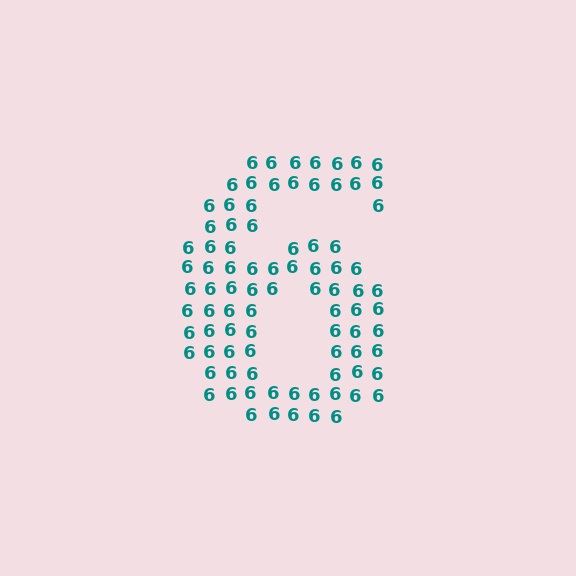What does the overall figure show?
The overall figure shows the digit 6.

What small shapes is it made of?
It is made of small digit 6's.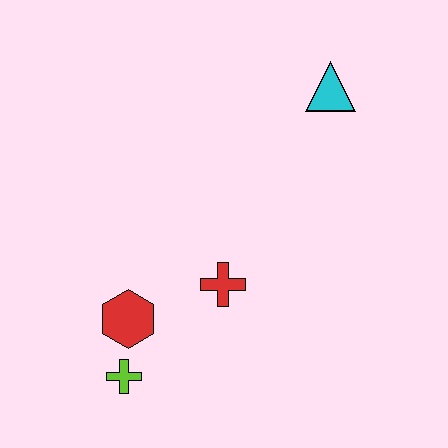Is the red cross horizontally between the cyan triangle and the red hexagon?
Yes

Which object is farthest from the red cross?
The cyan triangle is farthest from the red cross.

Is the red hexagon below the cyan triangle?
Yes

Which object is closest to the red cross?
The red hexagon is closest to the red cross.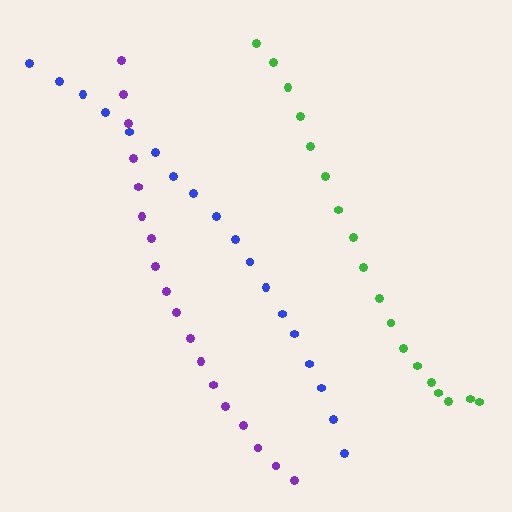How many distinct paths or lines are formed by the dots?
There are 3 distinct paths.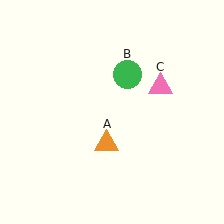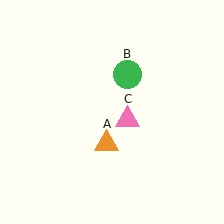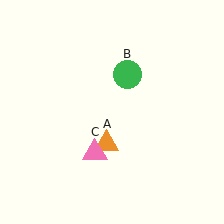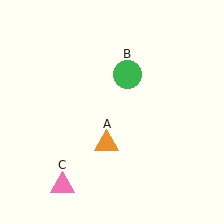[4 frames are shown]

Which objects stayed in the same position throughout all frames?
Orange triangle (object A) and green circle (object B) remained stationary.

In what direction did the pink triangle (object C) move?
The pink triangle (object C) moved down and to the left.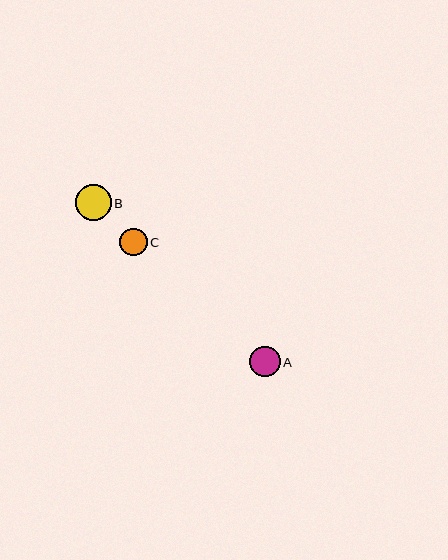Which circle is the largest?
Circle B is the largest with a size of approximately 36 pixels.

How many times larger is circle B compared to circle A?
Circle B is approximately 1.2 times the size of circle A.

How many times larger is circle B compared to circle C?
Circle B is approximately 1.3 times the size of circle C.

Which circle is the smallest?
Circle C is the smallest with a size of approximately 27 pixels.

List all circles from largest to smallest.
From largest to smallest: B, A, C.